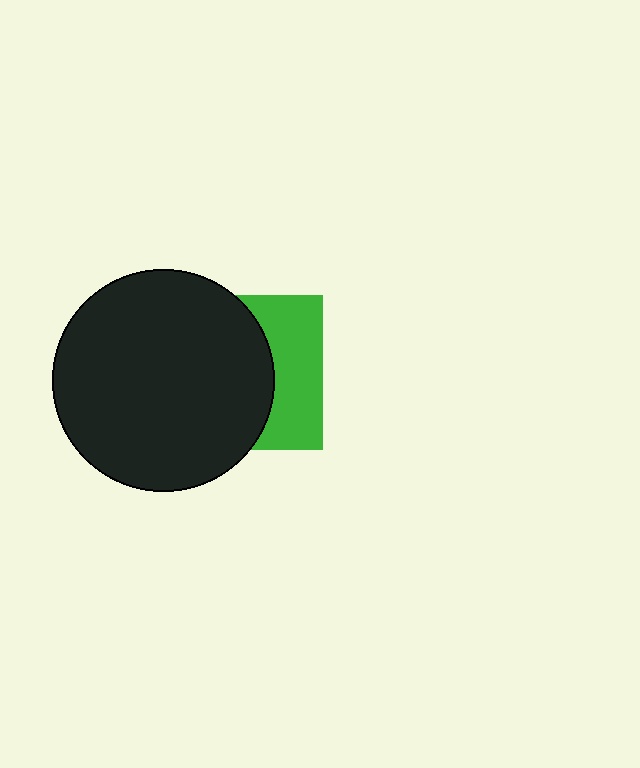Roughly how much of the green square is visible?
A small part of it is visible (roughly 37%).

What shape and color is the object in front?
The object in front is a black circle.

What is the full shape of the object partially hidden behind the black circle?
The partially hidden object is a green square.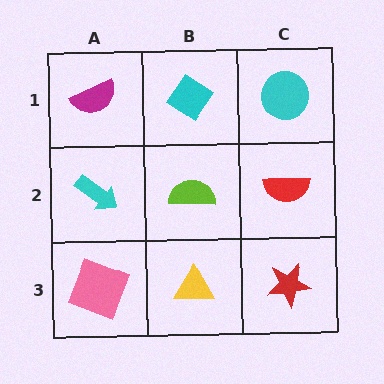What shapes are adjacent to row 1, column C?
A red semicircle (row 2, column C), a cyan diamond (row 1, column B).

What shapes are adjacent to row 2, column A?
A magenta semicircle (row 1, column A), a pink square (row 3, column A), a lime semicircle (row 2, column B).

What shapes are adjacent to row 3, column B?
A lime semicircle (row 2, column B), a pink square (row 3, column A), a red star (row 3, column C).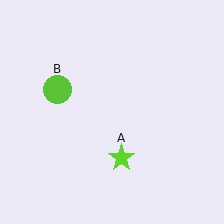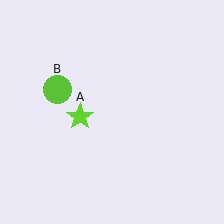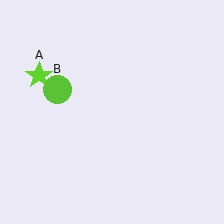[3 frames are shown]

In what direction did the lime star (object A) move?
The lime star (object A) moved up and to the left.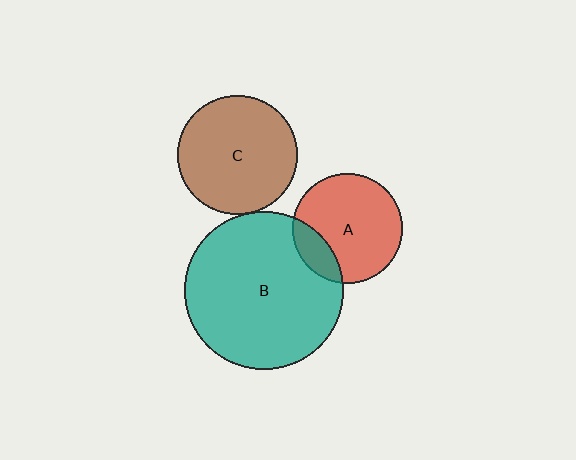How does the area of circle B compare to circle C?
Approximately 1.7 times.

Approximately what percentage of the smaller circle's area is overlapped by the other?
Approximately 5%.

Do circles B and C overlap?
Yes.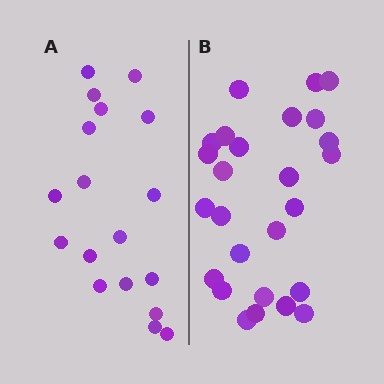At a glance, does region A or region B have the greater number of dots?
Region B (the right region) has more dots.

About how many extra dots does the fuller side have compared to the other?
Region B has roughly 8 or so more dots than region A.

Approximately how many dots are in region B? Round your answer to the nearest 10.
About 30 dots. (The exact count is 26, which rounds to 30.)